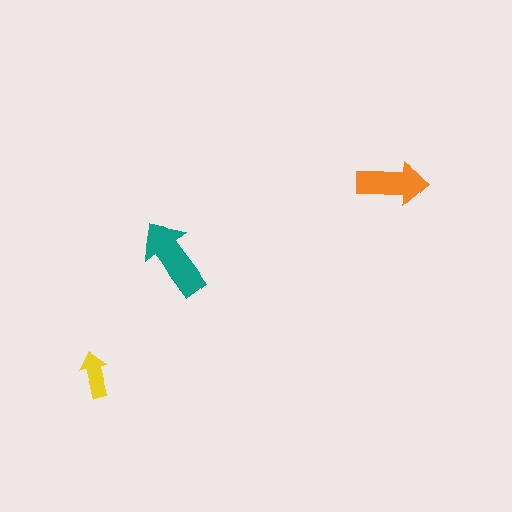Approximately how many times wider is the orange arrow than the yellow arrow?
About 1.5 times wider.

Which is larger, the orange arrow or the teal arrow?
The teal one.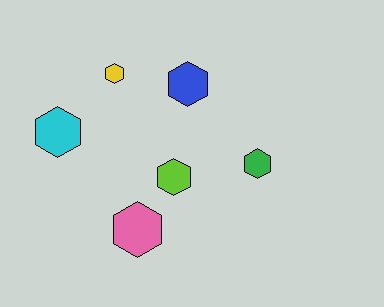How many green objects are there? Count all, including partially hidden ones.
There is 1 green object.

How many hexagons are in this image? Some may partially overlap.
There are 6 hexagons.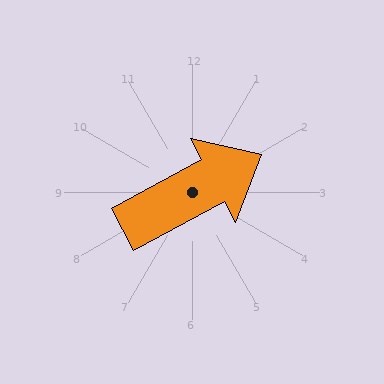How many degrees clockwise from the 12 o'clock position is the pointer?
Approximately 62 degrees.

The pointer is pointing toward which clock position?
Roughly 2 o'clock.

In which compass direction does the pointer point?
Northeast.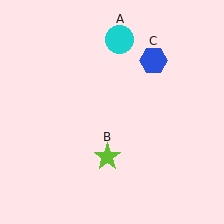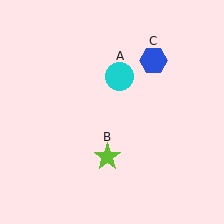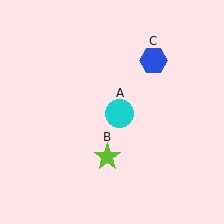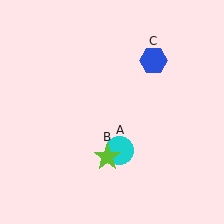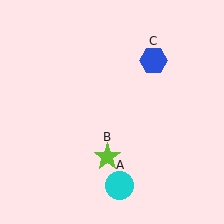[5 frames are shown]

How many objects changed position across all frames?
1 object changed position: cyan circle (object A).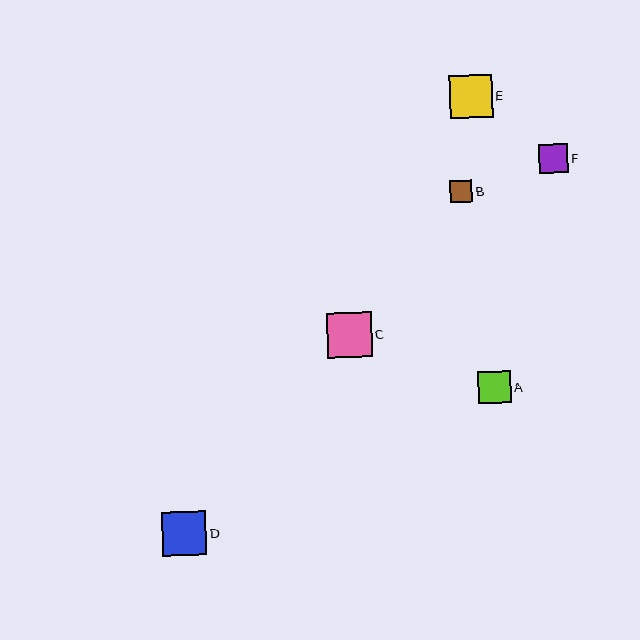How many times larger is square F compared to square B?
Square F is approximately 1.3 times the size of square B.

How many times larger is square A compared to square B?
Square A is approximately 1.4 times the size of square B.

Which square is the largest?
Square C is the largest with a size of approximately 45 pixels.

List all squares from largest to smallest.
From largest to smallest: C, D, E, A, F, B.